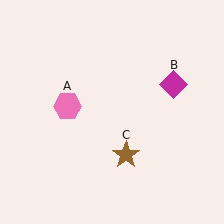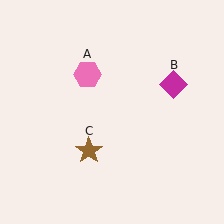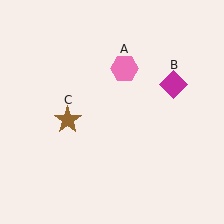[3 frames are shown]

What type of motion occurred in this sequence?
The pink hexagon (object A), brown star (object C) rotated clockwise around the center of the scene.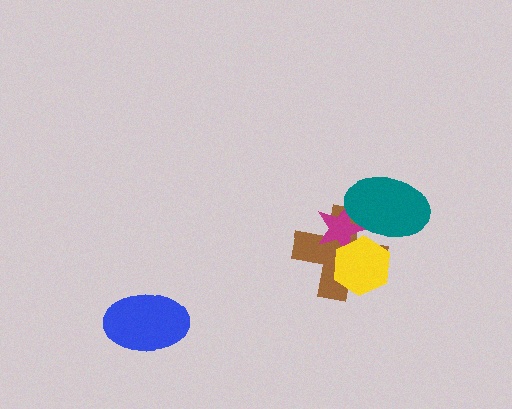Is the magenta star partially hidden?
Yes, it is partially covered by another shape.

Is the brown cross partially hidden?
Yes, it is partially covered by another shape.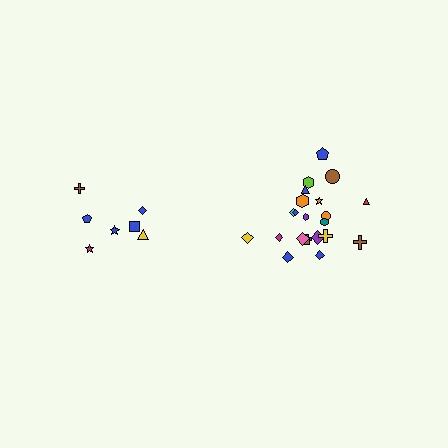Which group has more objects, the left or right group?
The right group.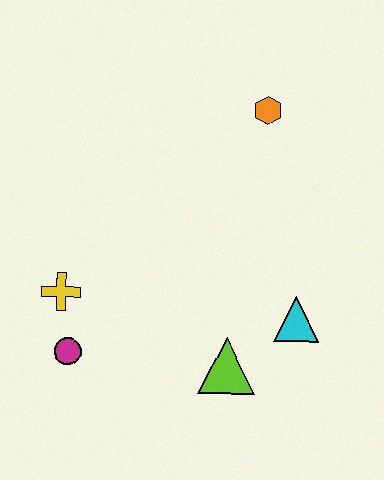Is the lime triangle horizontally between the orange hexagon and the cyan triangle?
No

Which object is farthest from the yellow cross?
The orange hexagon is farthest from the yellow cross.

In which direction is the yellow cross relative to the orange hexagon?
The yellow cross is to the left of the orange hexagon.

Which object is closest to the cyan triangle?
The lime triangle is closest to the cyan triangle.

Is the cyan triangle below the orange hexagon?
Yes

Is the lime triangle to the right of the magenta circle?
Yes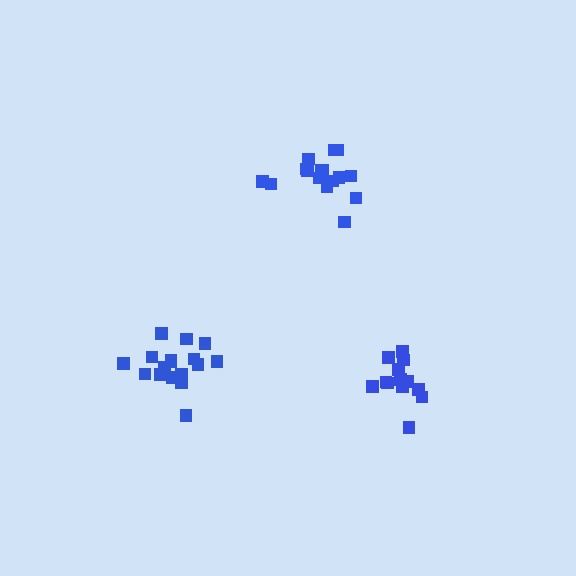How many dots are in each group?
Group 1: 16 dots, Group 2: 19 dots, Group 3: 13 dots (48 total).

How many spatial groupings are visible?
There are 3 spatial groupings.